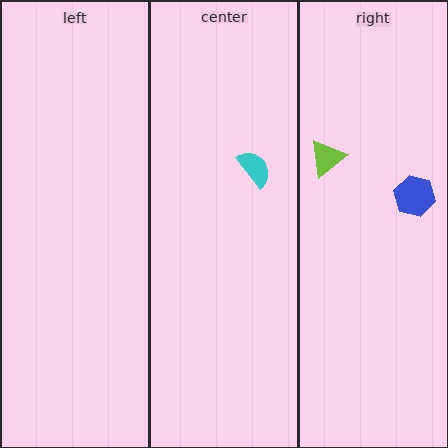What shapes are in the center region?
The cyan semicircle.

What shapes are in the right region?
The blue hexagon, the lime triangle.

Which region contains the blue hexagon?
The right region.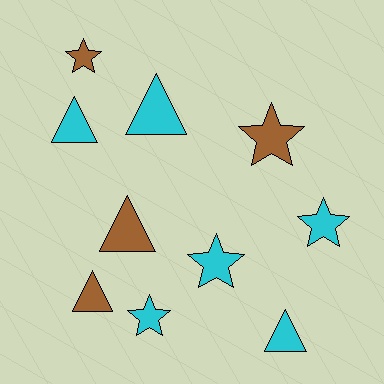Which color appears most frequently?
Cyan, with 6 objects.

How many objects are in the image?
There are 10 objects.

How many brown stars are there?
There are 2 brown stars.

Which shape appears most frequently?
Triangle, with 5 objects.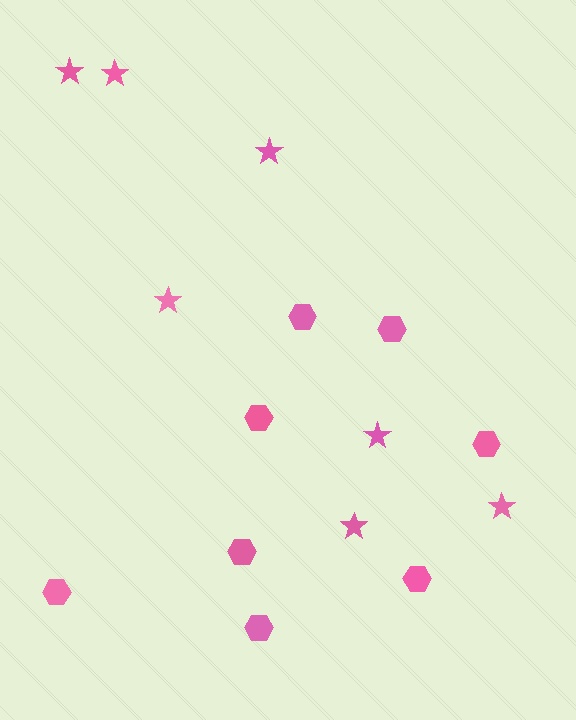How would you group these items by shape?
There are 2 groups: one group of hexagons (8) and one group of stars (7).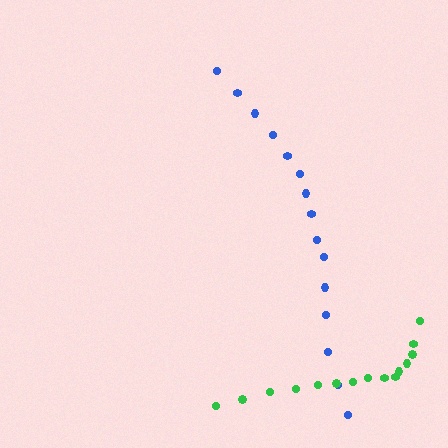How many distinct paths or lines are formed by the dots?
There are 2 distinct paths.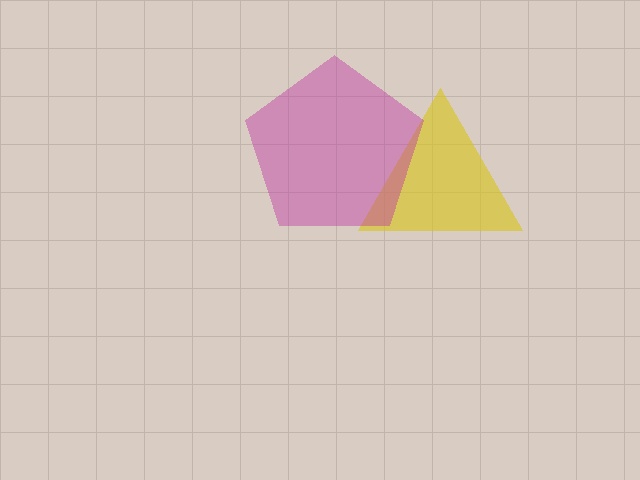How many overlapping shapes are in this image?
There are 2 overlapping shapes in the image.